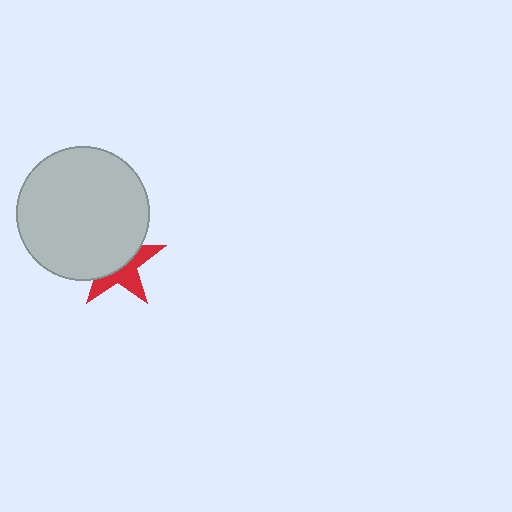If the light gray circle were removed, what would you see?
You would see the complete red star.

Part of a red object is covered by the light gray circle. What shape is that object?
It is a star.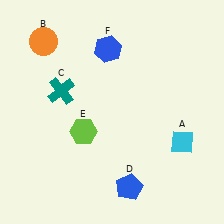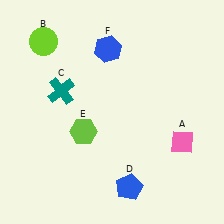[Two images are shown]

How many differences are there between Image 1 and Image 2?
There are 2 differences between the two images.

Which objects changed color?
A changed from cyan to pink. B changed from orange to lime.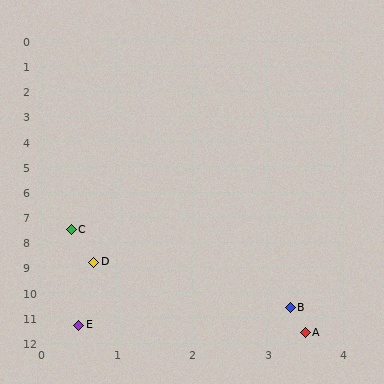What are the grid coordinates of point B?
Point B is at approximately (3.3, 10.6).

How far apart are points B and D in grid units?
Points B and D are about 3.2 grid units apart.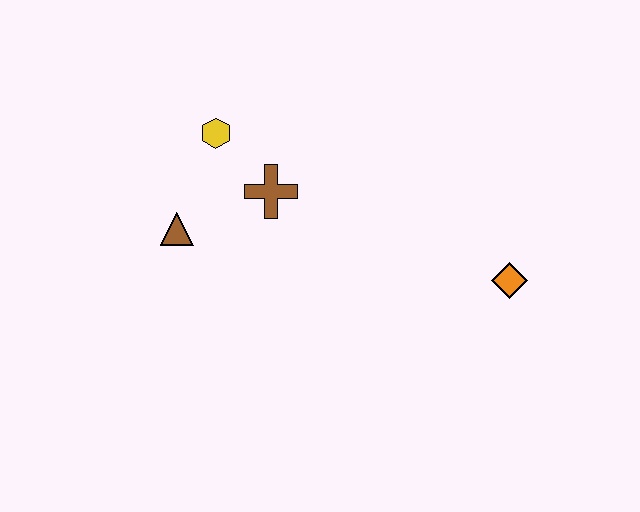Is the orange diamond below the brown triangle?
Yes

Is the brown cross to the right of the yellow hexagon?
Yes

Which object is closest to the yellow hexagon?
The brown cross is closest to the yellow hexagon.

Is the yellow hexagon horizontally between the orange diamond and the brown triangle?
Yes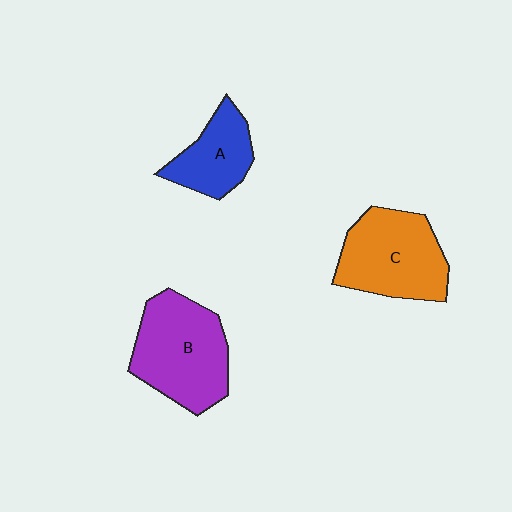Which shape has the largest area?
Shape B (purple).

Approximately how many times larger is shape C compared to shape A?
Approximately 1.6 times.